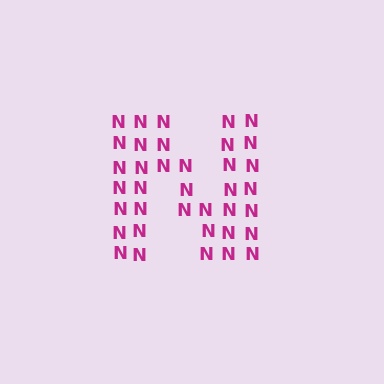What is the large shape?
The large shape is the letter N.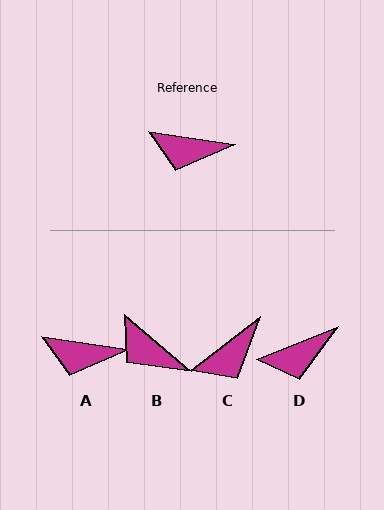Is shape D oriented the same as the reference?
No, it is off by about 30 degrees.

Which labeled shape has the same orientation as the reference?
A.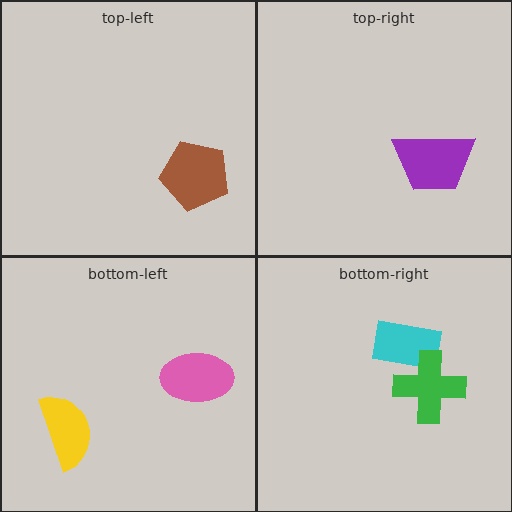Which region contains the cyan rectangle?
The bottom-right region.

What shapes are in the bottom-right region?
The cyan rectangle, the green cross.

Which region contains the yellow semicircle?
The bottom-left region.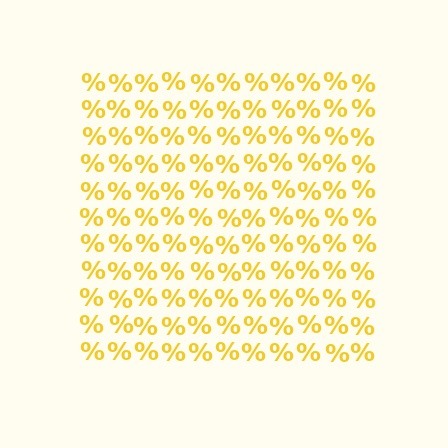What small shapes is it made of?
It is made of small percent signs.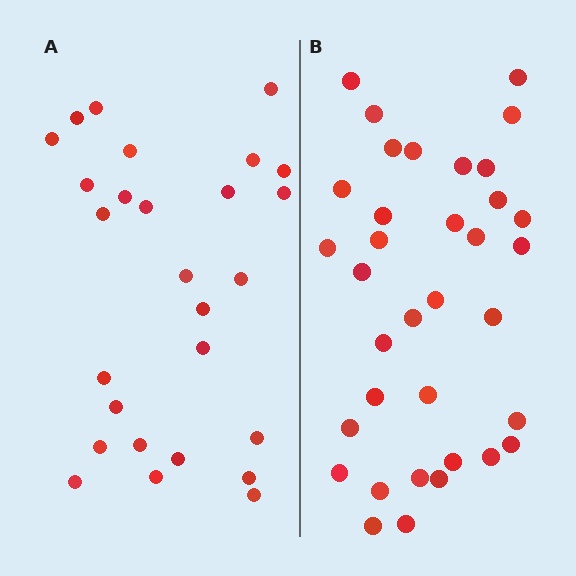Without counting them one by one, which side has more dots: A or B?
Region B (the right region) has more dots.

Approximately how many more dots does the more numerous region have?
Region B has roughly 8 or so more dots than region A.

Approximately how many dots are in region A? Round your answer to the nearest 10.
About 30 dots. (The exact count is 27, which rounds to 30.)